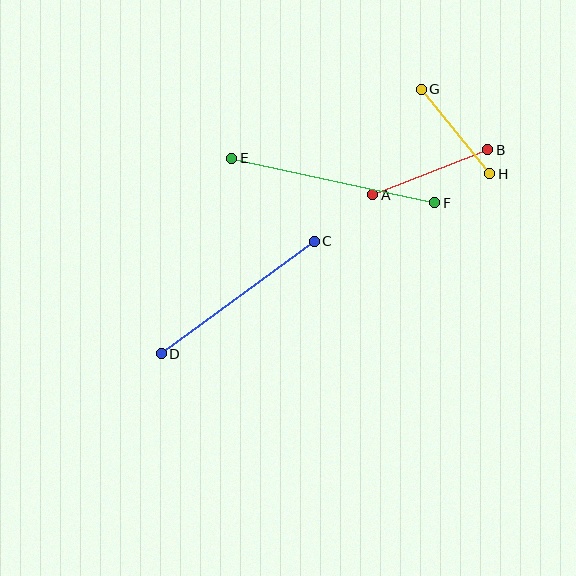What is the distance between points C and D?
The distance is approximately 190 pixels.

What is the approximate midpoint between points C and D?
The midpoint is at approximately (238, 297) pixels.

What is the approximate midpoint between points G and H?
The midpoint is at approximately (455, 132) pixels.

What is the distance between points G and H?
The distance is approximately 109 pixels.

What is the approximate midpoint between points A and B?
The midpoint is at approximately (430, 172) pixels.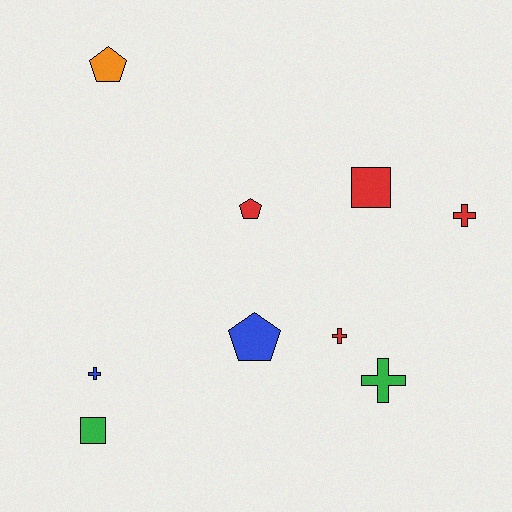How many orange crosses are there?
There are no orange crosses.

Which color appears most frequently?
Red, with 4 objects.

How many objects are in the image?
There are 9 objects.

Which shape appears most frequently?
Cross, with 4 objects.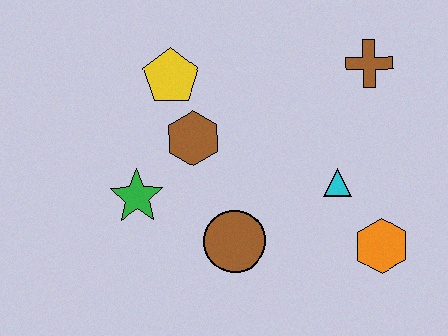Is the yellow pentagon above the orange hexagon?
Yes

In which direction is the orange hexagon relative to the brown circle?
The orange hexagon is to the right of the brown circle.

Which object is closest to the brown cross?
The cyan triangle is closest to the brown cross.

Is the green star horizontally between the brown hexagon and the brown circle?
No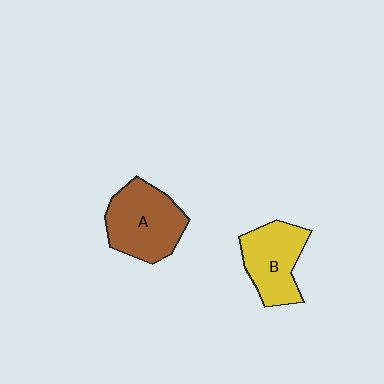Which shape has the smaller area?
Shape B (yellow).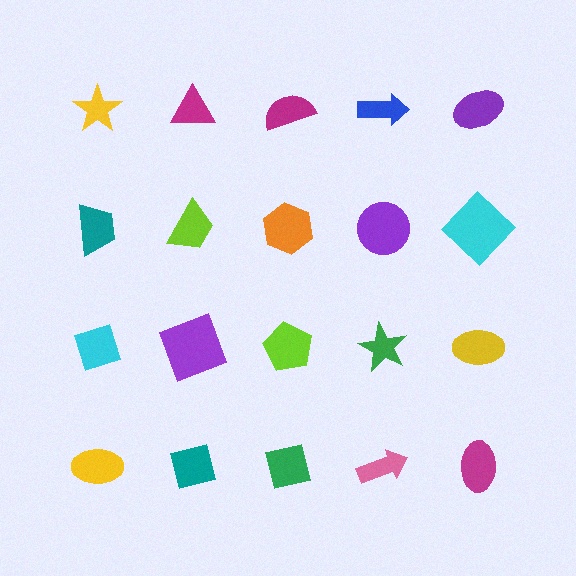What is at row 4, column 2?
A teal square.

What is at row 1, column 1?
A yellow star.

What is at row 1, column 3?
A magenta semicircle.